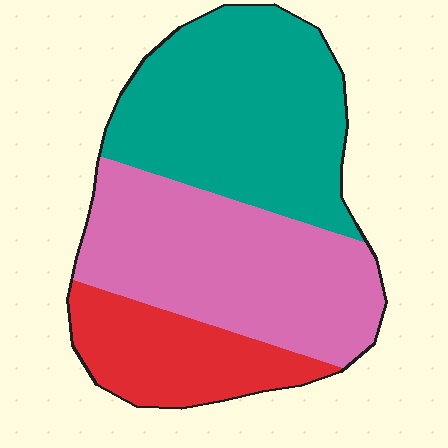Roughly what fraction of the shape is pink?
Pink takes up about two fifths (2/5) of the shape.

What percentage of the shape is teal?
Teal takes up between a third and a half of the shape.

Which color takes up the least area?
Red, at roughly 20%.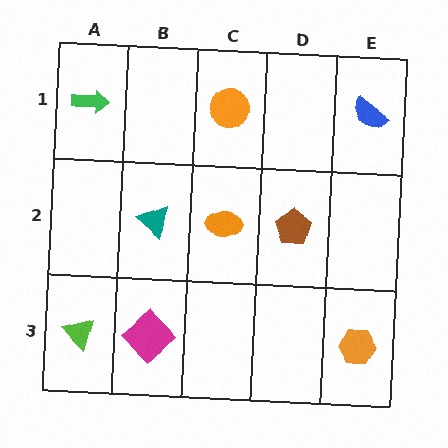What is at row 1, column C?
An orange circle.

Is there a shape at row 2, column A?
No, that cell is empty.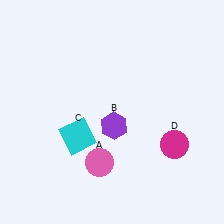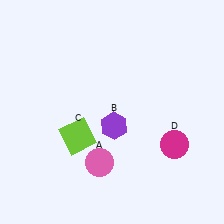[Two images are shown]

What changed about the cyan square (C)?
In Image 1, C is cyan. In Image 2, it changed to lime.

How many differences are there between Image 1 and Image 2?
There is 1 difference between the two images.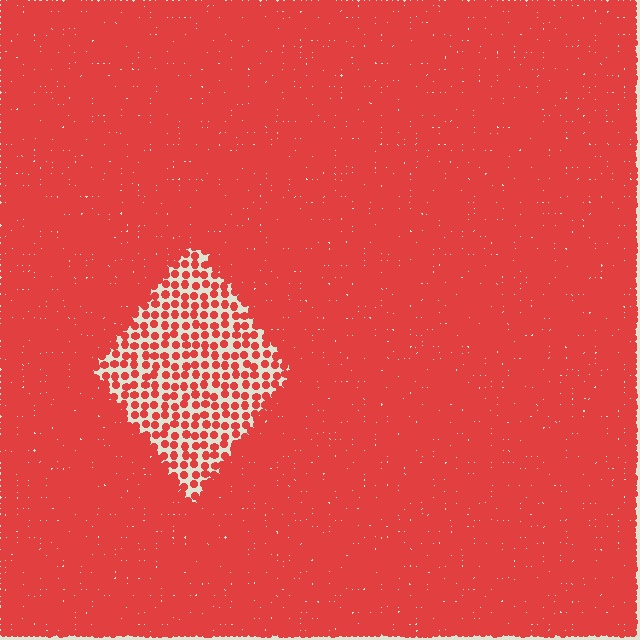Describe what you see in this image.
The image contains small red elements arranged at two different densities. A diamond-shaped region is visible where the elements are less densely packed than the surrounding area.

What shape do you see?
I see a diamond.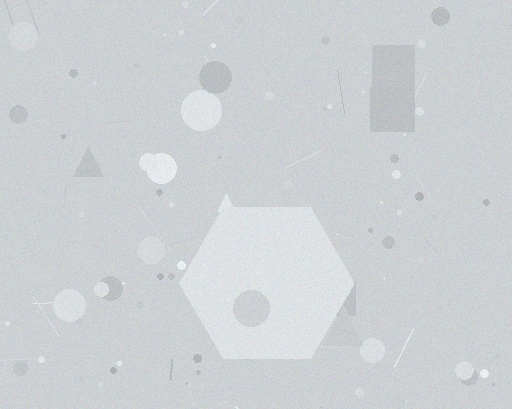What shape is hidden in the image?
A hexagon is hidden in the image.